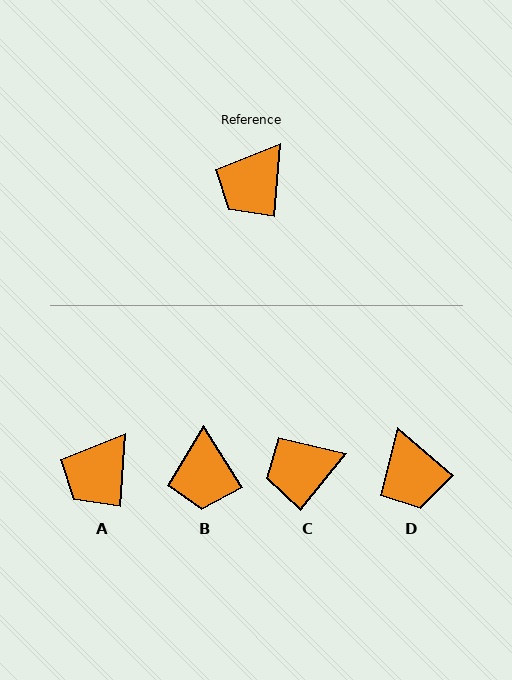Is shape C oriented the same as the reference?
No, it is off by about 35 degrees.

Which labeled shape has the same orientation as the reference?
A.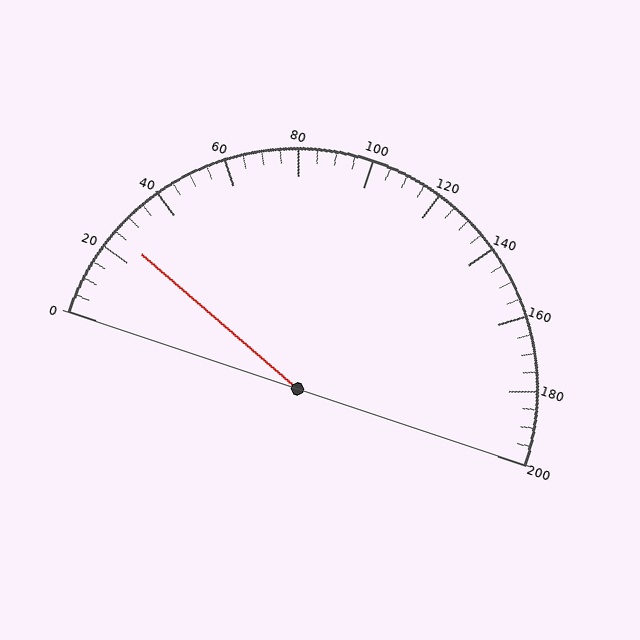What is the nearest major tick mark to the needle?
The nearest major tick mark is 20.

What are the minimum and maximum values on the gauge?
The gauge ranges from 0 to 200.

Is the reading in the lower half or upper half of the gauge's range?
The reading is in the lower half of the range (0 to 200).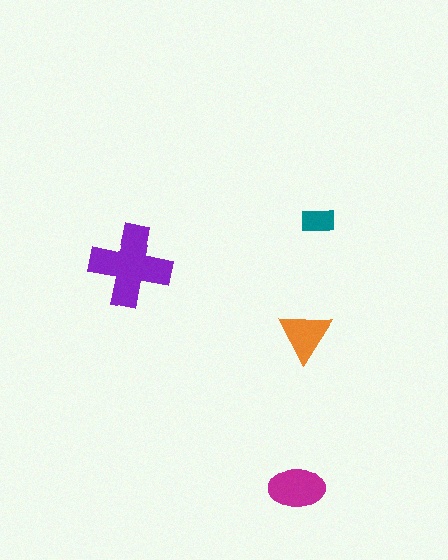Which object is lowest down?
The magenta ellipse is bottommost.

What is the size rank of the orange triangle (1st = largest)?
3rd.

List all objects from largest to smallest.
The purple cross, the magenta ellipse, the orange triangle, the teal rectangle.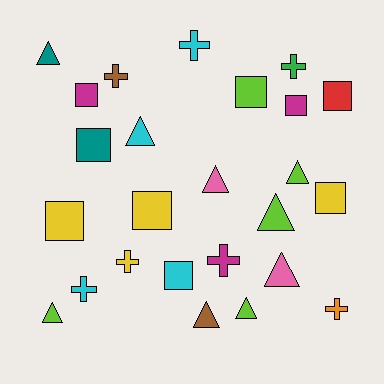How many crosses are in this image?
There are 7 crosses.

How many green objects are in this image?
There is 1 green object.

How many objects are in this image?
There are 25 objects.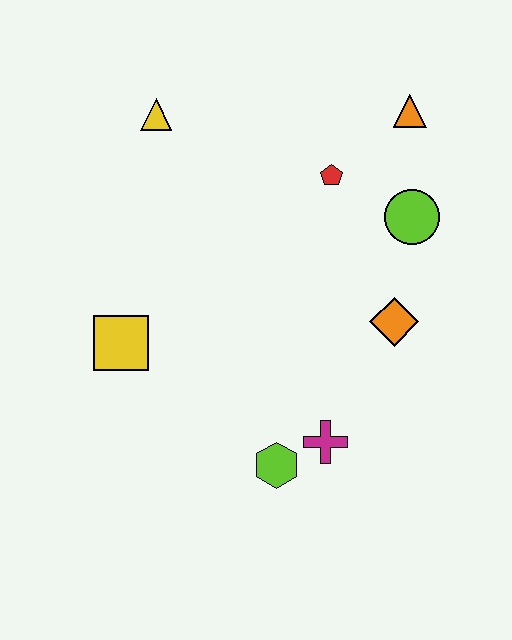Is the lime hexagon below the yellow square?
Yes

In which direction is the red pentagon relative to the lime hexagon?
The red pentagon is above the lime hexagon.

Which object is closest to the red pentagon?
The lime circle is closest to the red pentagon.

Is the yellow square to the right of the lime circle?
No